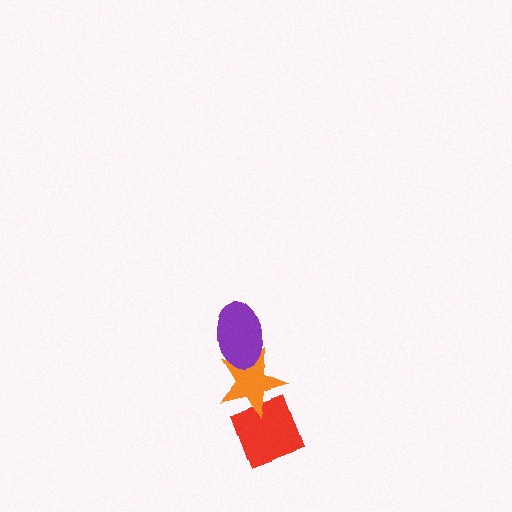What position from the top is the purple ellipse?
The purple ellipse is 1st from the top.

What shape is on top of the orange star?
The purple ellipse is on top of the orange star.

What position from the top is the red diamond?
The red diamond is 3rd from the top.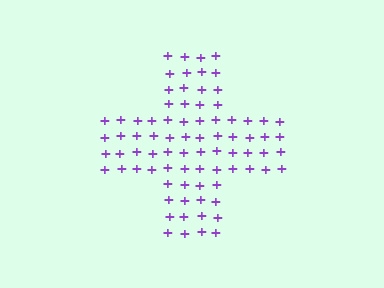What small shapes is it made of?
It is made of small plus signs.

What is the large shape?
The large shape is a cross.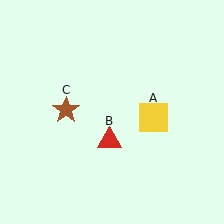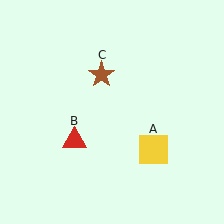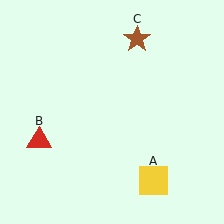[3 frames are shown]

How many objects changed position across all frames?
3 objects changed position: yellow square (object A), red triangle (object B), brown star (object C).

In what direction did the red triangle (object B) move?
The red triangle (object B) moved left.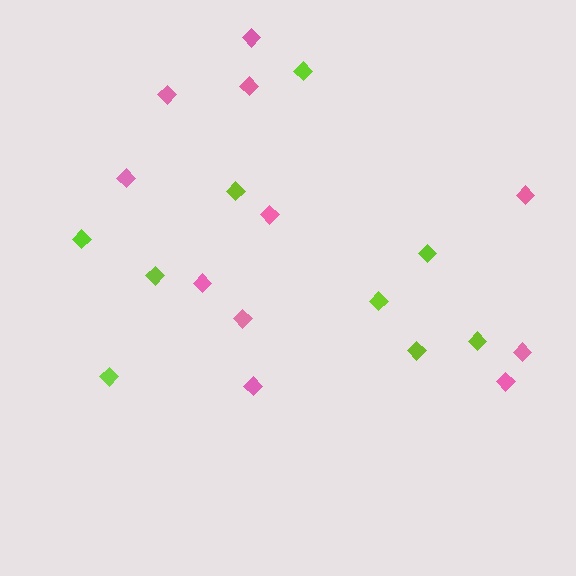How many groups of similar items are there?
There are 2 groups: one group of pink diamonds (11) and one group of lime diamonds (9).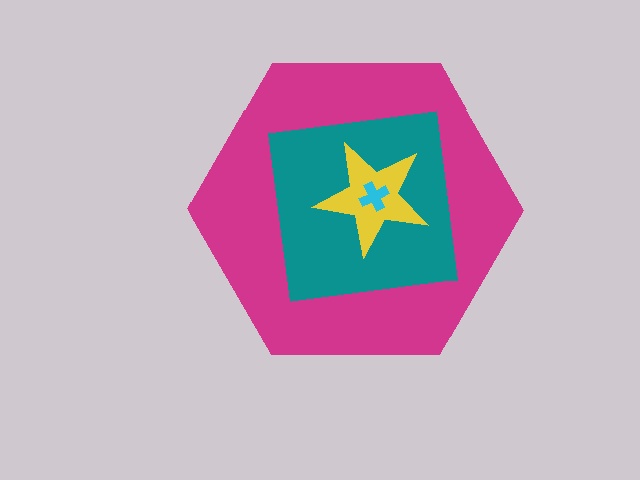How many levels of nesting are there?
4.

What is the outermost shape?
The magenta hexagon.